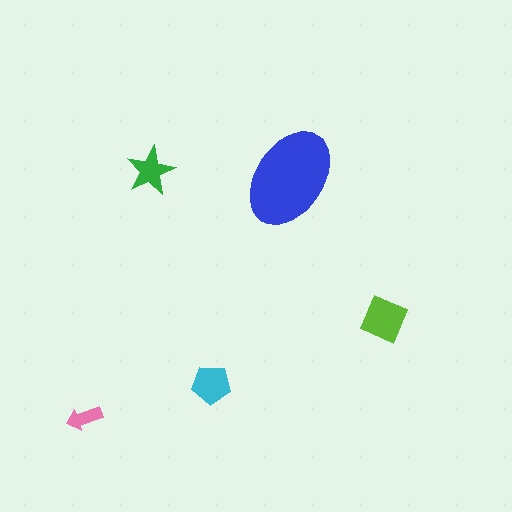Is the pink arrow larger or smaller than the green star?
Smaller.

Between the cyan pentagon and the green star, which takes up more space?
The cyan pentagon.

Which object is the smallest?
The pink arrow.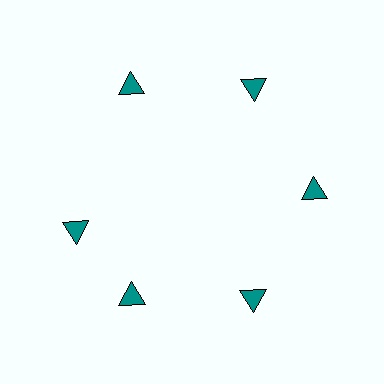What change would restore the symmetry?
The symmetry would be restored by rotating it back into even spacing with its neighbors so that all 6 triangles sit at equal angles and equal distance from the center.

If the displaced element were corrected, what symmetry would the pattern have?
It would have 6-fold rotational symmetry — the pattern would map onto itself every 60 degrees.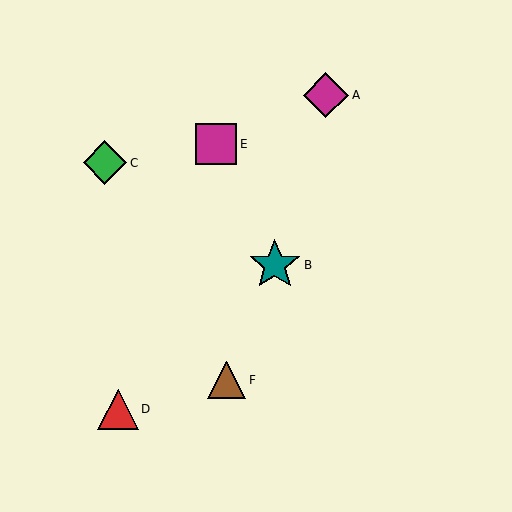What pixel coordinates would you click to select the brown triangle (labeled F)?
Click at (227, 380) to select the brown triangle F.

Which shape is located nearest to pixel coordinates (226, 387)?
The brown triangle (labeled F) at (227, 380) is nearest to that location.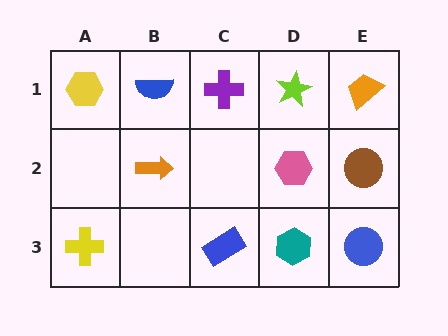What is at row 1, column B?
A blue semicircle.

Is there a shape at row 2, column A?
No, that cell is empty.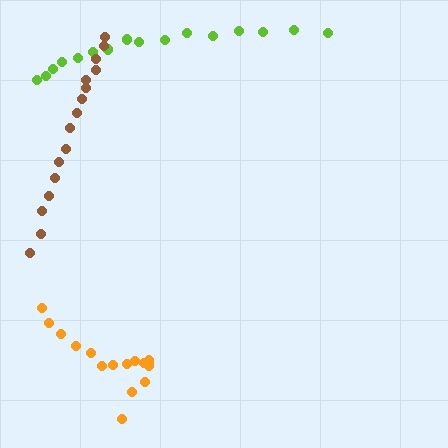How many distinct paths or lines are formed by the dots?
There are 3 distinct paths.